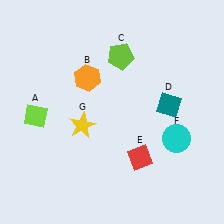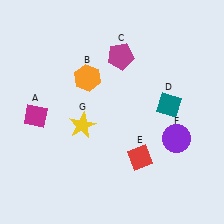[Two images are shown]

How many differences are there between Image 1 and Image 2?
There are 3 differences between the two images.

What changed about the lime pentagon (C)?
In Image 1, C is lime. In Image 2, it changed to magenta.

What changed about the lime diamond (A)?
In Image 1, A is lime. In Image 2, it changed to magenta.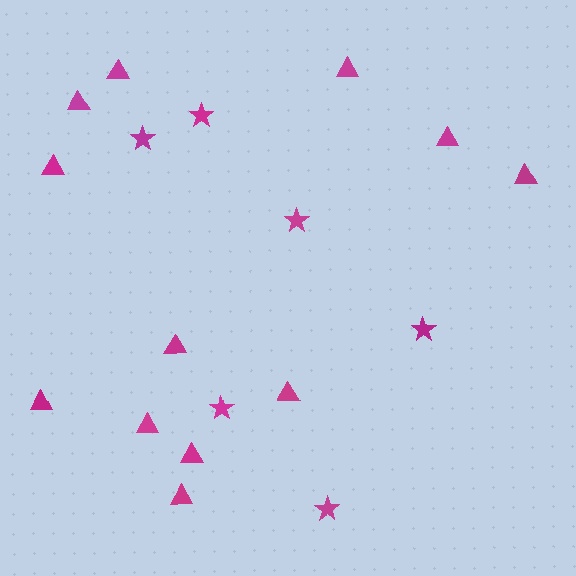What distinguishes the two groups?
There are 2 groups: one group of triangles (12) and one group of stars (6).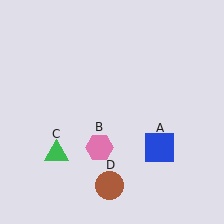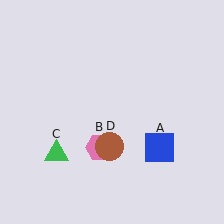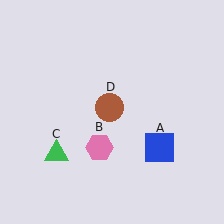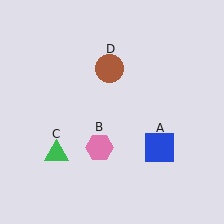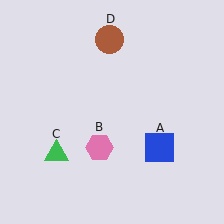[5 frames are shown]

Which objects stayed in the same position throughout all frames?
Blue square (object A) and pink hexagon (object B) and green triangle (object C) remained stationary.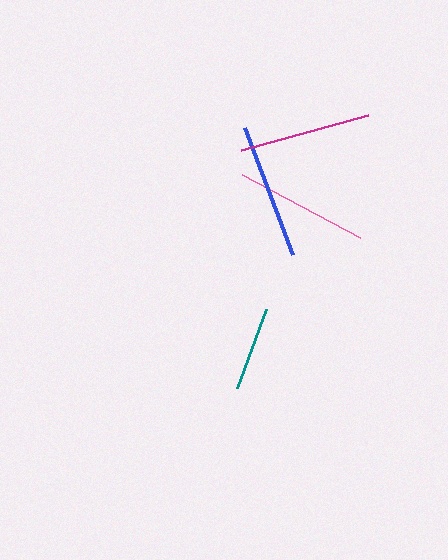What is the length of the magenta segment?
The magenta segment is approximately 132 pixels long.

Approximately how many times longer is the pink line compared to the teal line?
The pink line is approximately 1.6 times the length of the teal line.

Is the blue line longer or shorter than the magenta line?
The blue line is longer than the magenta line.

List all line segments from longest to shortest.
From longest to shortest: blue, pink, magenta, teal.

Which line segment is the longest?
The blue line is the longest at approximately 136 pixels.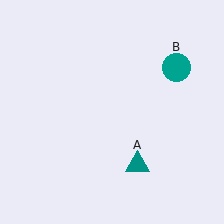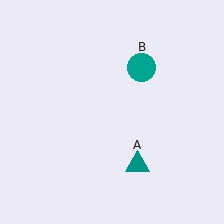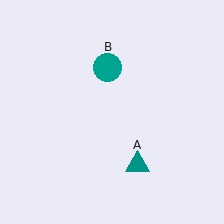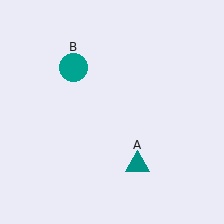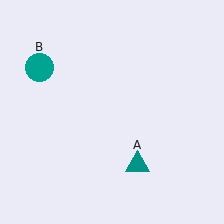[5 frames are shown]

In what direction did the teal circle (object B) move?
The teal circle (object B) moved left.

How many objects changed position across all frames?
1 object changed position: teal circle (object B).